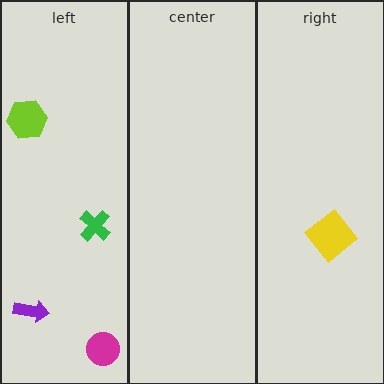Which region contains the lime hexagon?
The left region.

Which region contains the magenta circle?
The left region.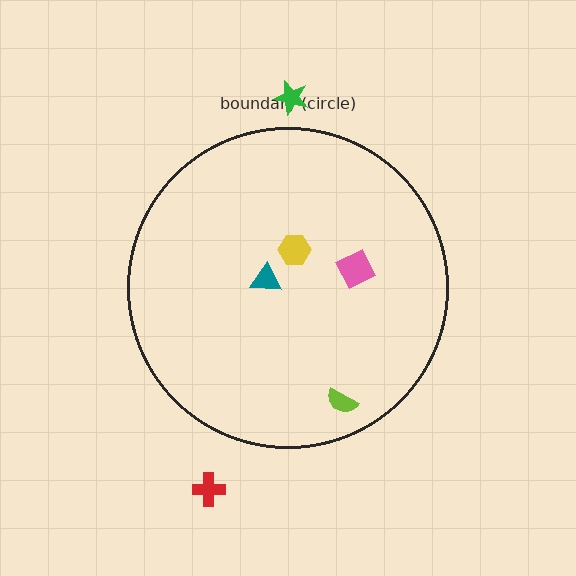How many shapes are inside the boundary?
4 inside, 2 outside.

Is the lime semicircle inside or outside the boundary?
Inside.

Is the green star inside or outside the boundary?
Outside.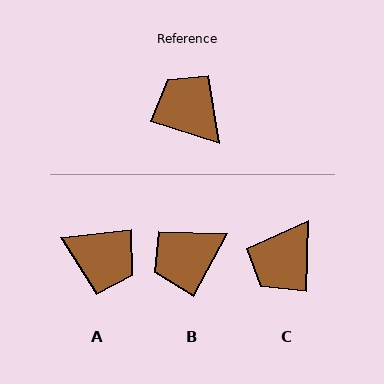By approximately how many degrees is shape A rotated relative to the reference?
Approximately 157 degrees clockwise.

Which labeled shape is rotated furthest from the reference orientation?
A, about 157 degrees away.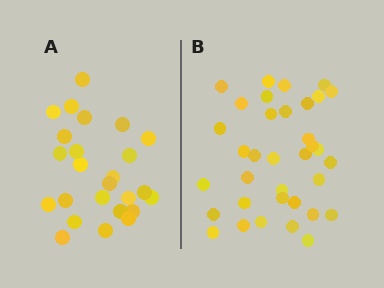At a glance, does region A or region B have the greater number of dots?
Region B (the right region) has more dots.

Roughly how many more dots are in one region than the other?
Region B has roughly 10 or so more dots than region A.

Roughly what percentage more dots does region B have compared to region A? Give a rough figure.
About 40% more.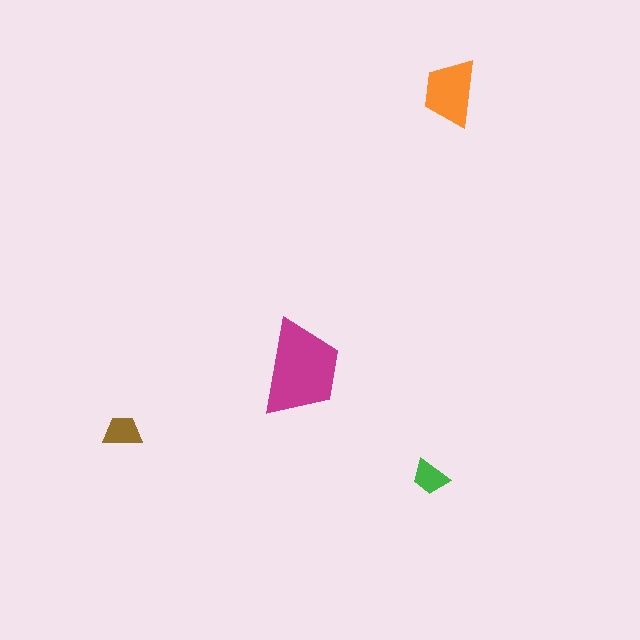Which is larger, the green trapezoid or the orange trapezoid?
The orange one.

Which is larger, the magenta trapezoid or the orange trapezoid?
The magenta one.